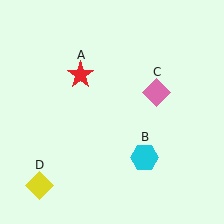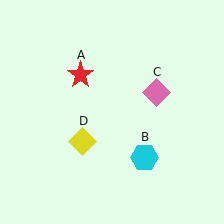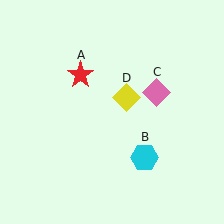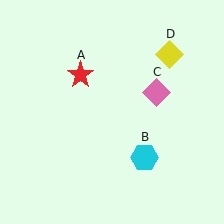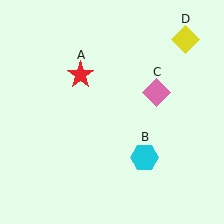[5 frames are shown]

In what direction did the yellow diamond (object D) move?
The yellow diamond (object D) moved up and to the right.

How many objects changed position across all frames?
1 object changed position: yellow diamond (object D).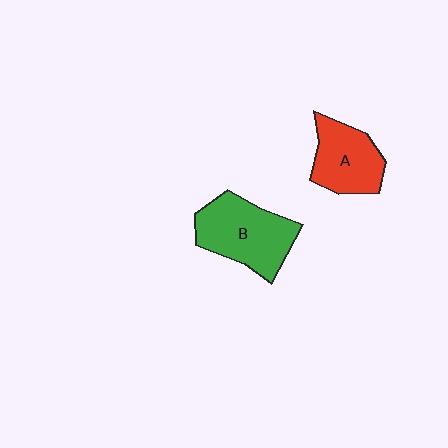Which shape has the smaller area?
Shape A (red).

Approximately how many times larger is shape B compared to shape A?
Approximately 1.3 times.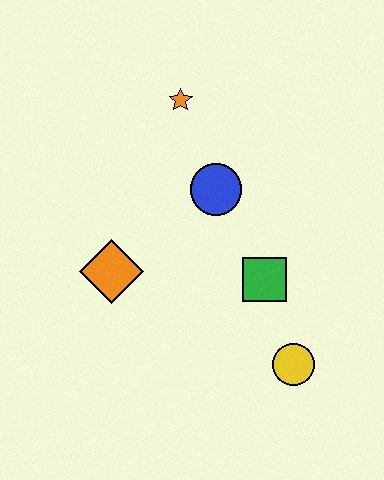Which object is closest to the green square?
The yellow circle is closest to the green square.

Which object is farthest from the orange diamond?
The yellow circle is farthest from the orange diamond.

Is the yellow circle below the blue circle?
Yes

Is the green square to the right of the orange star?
Yes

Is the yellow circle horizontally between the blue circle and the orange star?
No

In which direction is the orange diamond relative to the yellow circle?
The orange diamond is to the left of the yellow circle.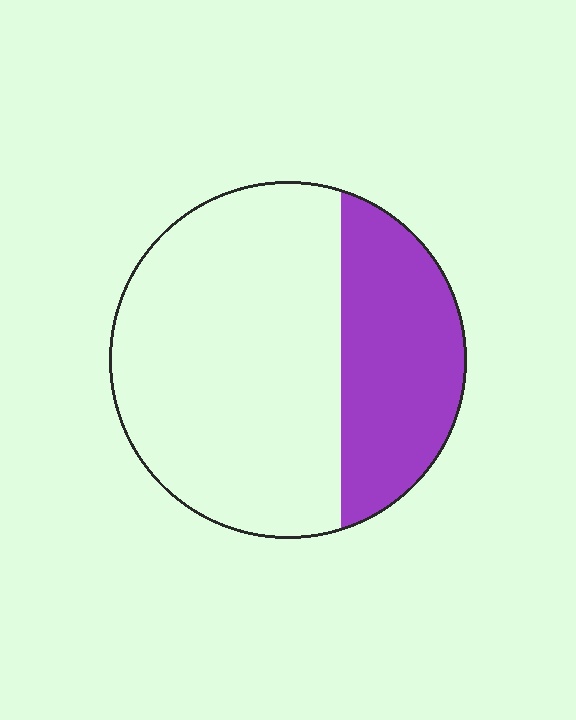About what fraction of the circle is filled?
About one third (1/3).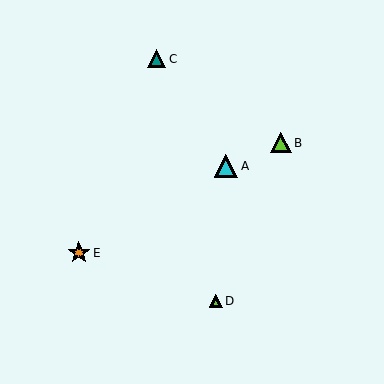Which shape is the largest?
The cyan triangle (labeled A) is the largest.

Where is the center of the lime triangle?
The center of the lime triangle is at (281, 143).